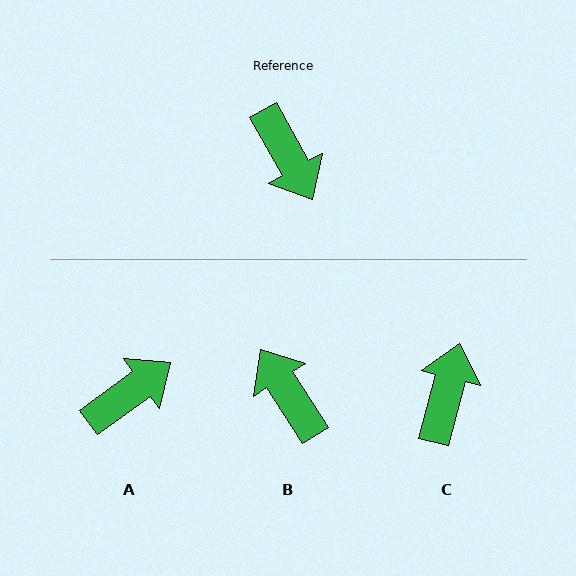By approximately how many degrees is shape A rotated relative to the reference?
Approximately 97 degrees counter-clockwise.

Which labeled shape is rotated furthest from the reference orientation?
B, about 177 degrees away.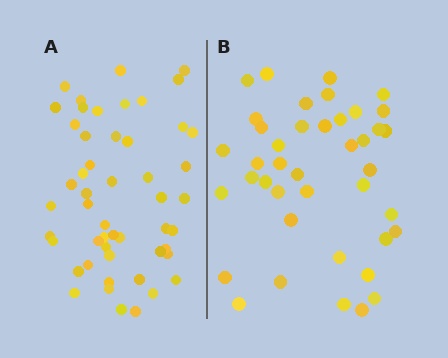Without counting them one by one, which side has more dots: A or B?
Region A (the left region) has more dots.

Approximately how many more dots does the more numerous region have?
Region A has roughly 10 or so more dots than region B.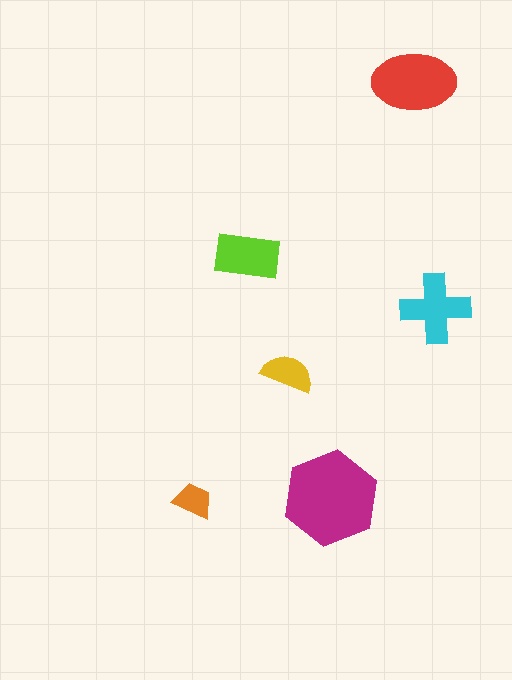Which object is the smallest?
The orange trapezoid.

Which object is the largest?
The magenta hexagon.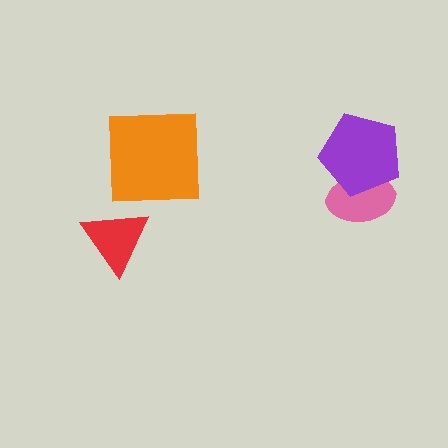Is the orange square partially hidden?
No, no other shape covers it.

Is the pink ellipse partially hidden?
Yes, it is partially covered by another shape.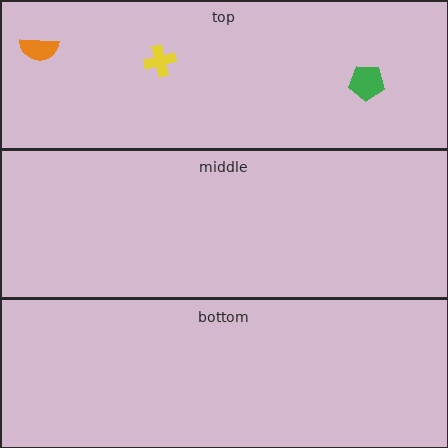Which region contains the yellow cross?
The top region.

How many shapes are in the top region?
3.